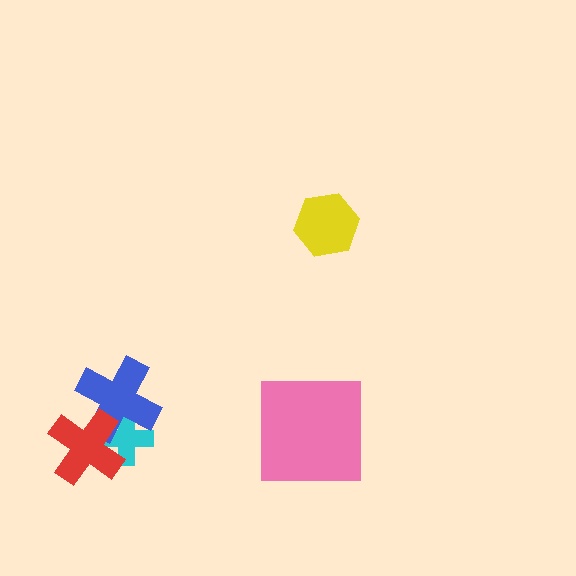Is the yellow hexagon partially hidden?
No, no other shape covers it.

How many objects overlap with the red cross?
2 objects overlap with the red cross.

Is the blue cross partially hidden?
Yes, it is partially covered by another shape.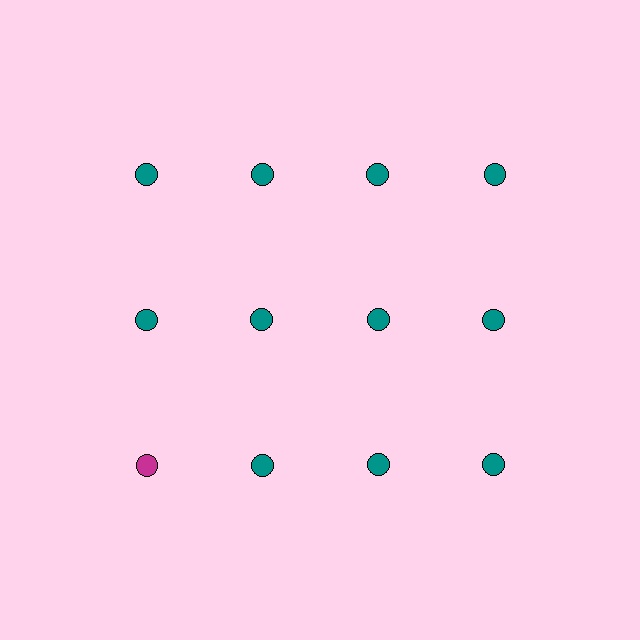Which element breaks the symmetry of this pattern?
The magenta circle in the third row, leftmost column breaks the symmetry. All other shapes are teal circles.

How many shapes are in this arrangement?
There are 12 shapes arranged in a grid pattern.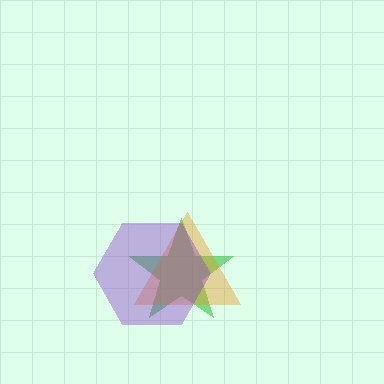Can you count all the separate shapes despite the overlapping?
Yes, there are 3 separate shapes.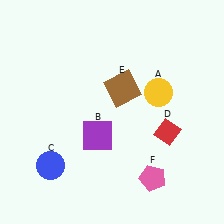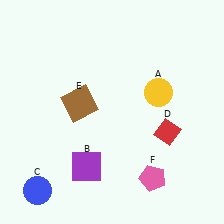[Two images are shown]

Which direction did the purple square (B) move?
The purple square (B) moved down.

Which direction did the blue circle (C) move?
The blue circle (C) moved down.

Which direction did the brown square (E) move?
The brown square (E) moved left.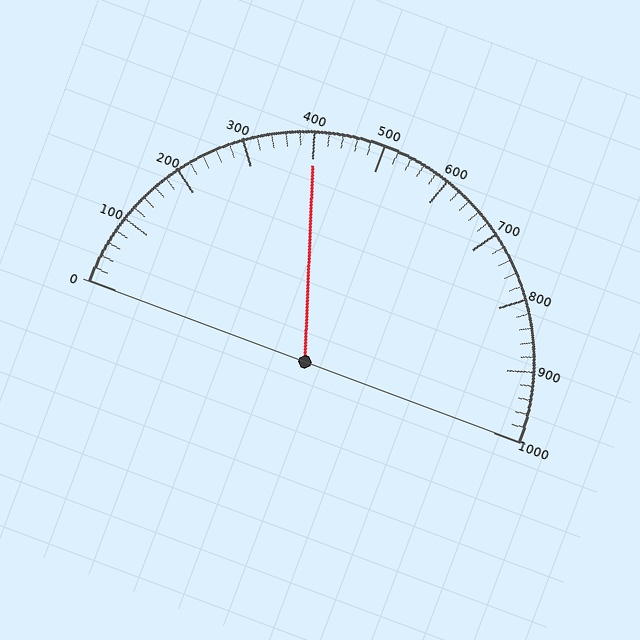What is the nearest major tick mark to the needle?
The nearest major tick mark is 400.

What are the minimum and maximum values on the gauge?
The gauge ranges from 0 to 1000.